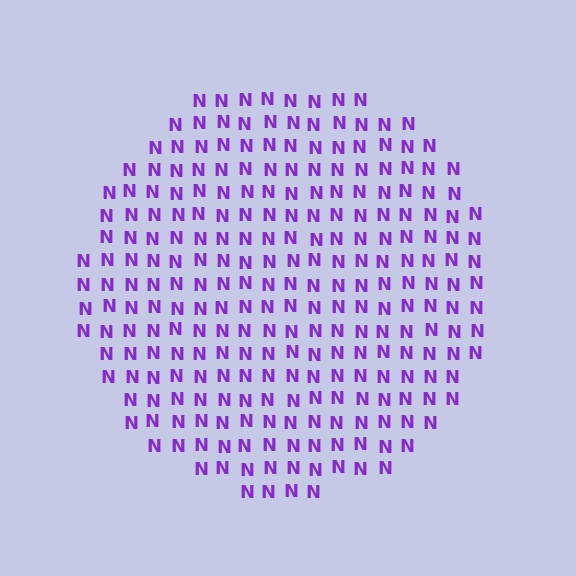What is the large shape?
The large shape is a circle.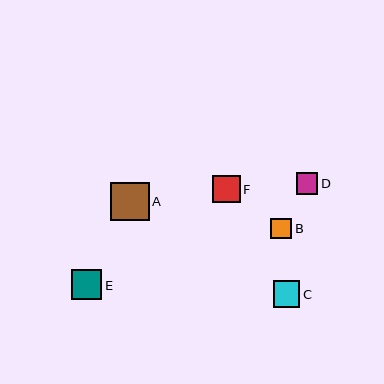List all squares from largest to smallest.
From largest to smallest: A, E, F, C, D, B.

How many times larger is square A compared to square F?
Square A is approximately 1.4 times the size of square F.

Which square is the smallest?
Square B is the smallest with a size of approximately 21 pixels.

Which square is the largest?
Square A is the largest with a size of approximately 38 pixels.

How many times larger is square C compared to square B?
Square C is approximately 1.3 times the size of square B.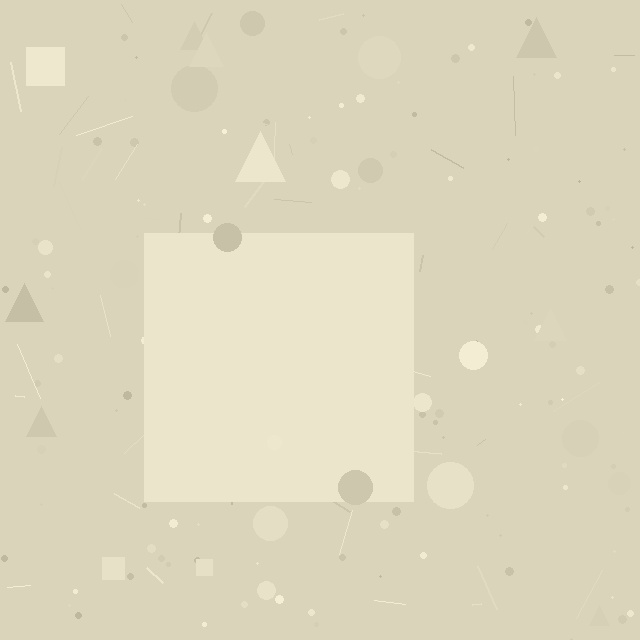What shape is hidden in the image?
A square is hidden in the image.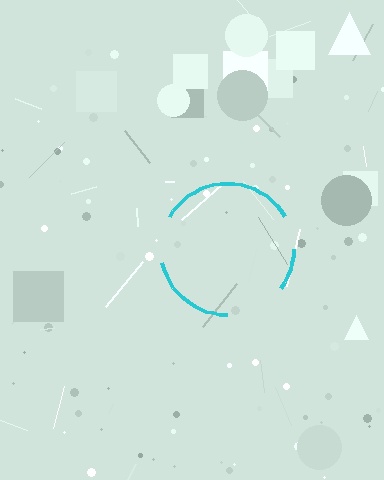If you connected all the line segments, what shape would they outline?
They would outline a circle.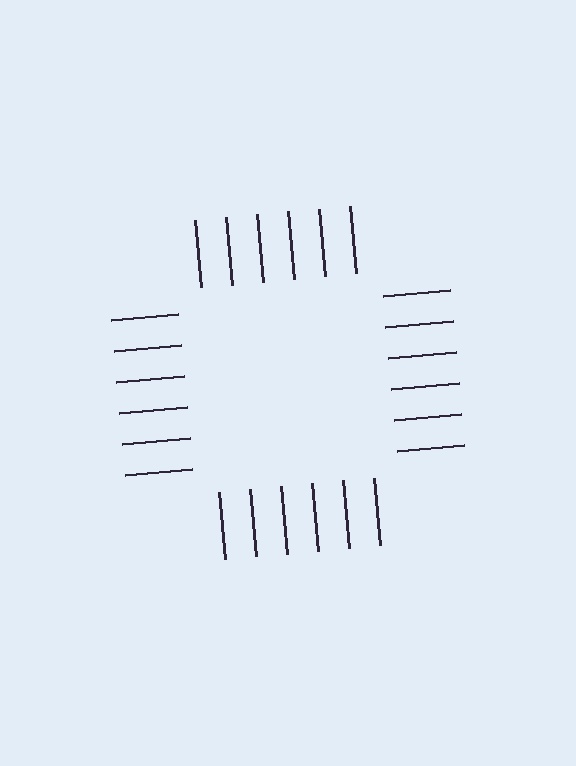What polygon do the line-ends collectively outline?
An illusory square — the line segments terminate on its edges but no continuous stroke is drawn.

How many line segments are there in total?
24 — 6 along each of the 4 edges.